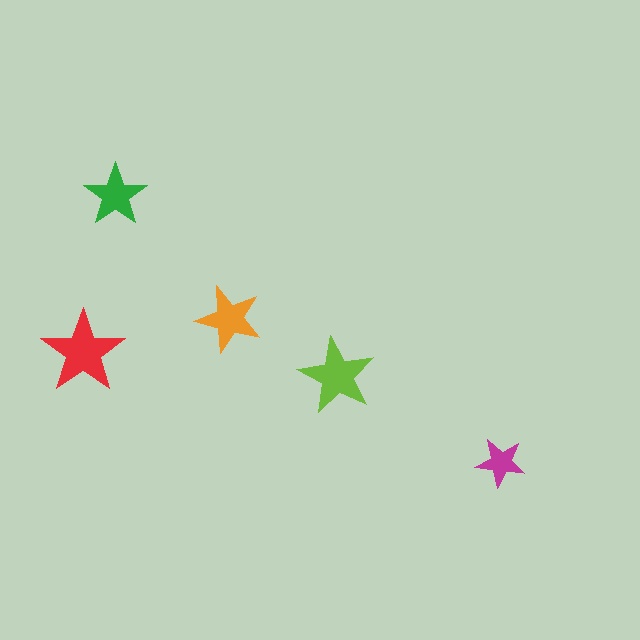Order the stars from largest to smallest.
the red one, the lime one, the orange one, the green one, the magenta one.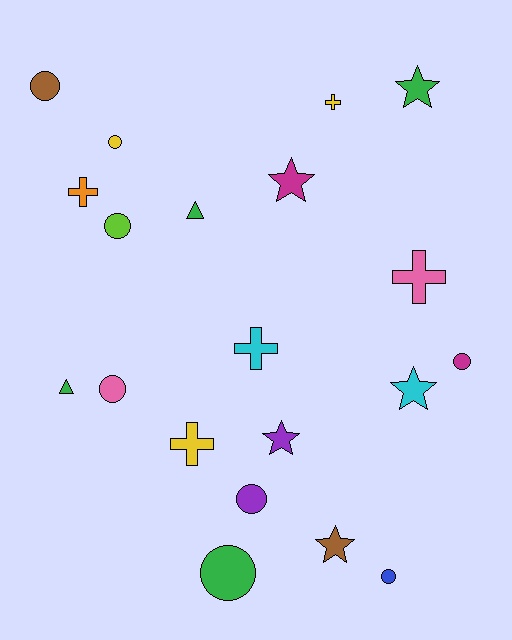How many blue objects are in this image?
There is 1 blue object.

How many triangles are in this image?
There are 2 triangles.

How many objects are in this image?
There are 20 objects.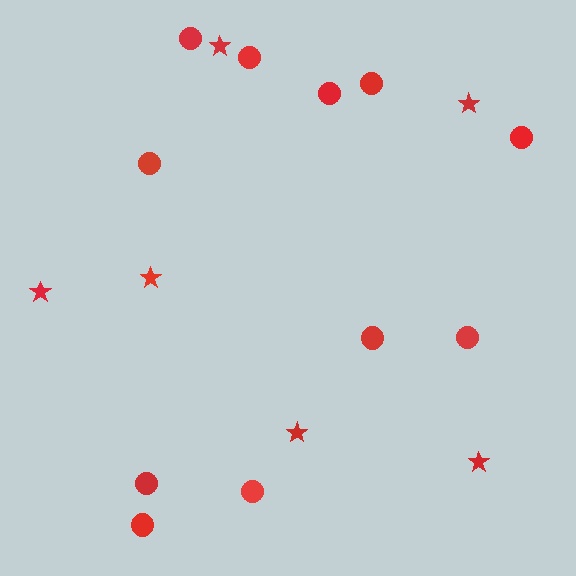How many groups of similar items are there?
There are 2 groups: one group of stars (6) and one group of circles (11).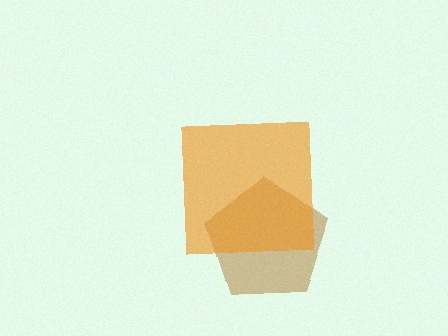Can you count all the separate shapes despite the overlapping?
Yes, there are 2 separate shapes.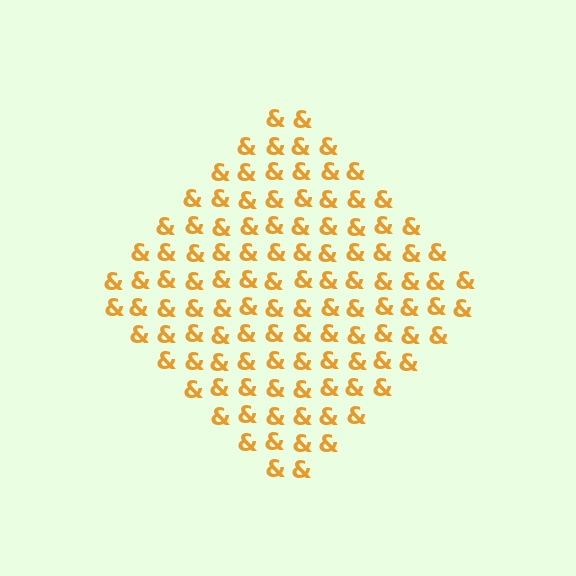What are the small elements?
The small elements are ampersands.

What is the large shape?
The large shape is a diamond.